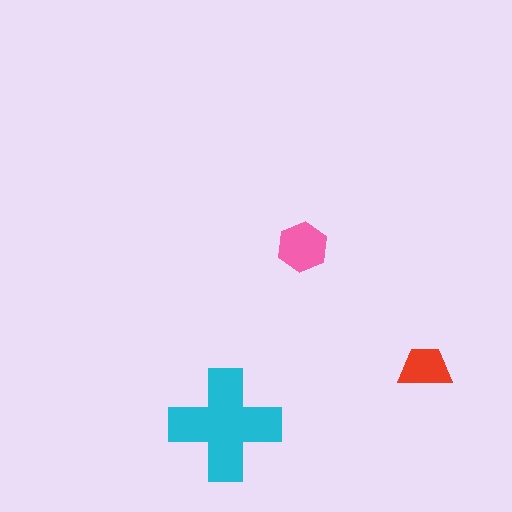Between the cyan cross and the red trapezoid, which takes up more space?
The cyan cross.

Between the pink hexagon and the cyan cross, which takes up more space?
The cyan cross.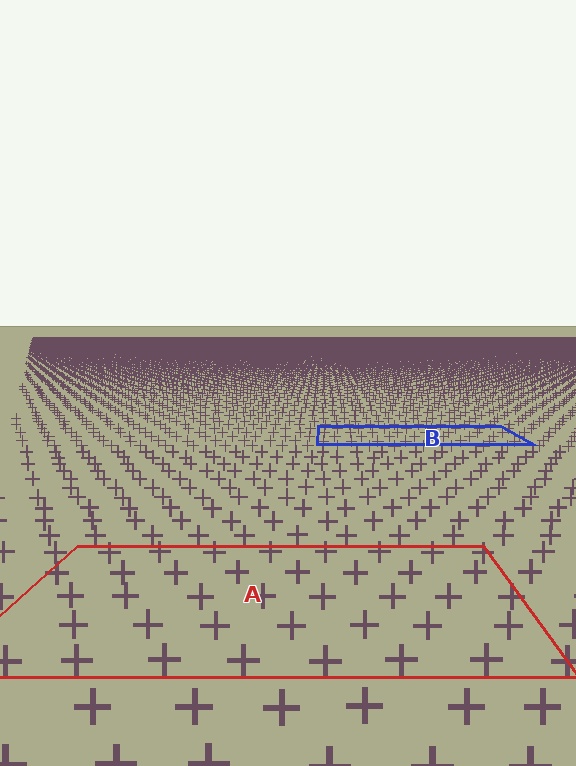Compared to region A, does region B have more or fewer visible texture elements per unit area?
Region B has more texture elements per unit area — they are packed more densely because it is farther away.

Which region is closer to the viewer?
Region A is closer. The texture elements there are larger and more spread out.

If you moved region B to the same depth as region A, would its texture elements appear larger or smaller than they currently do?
They would appear larger. At a closer depth, the same texture elements are projected at a bigger on-screen size.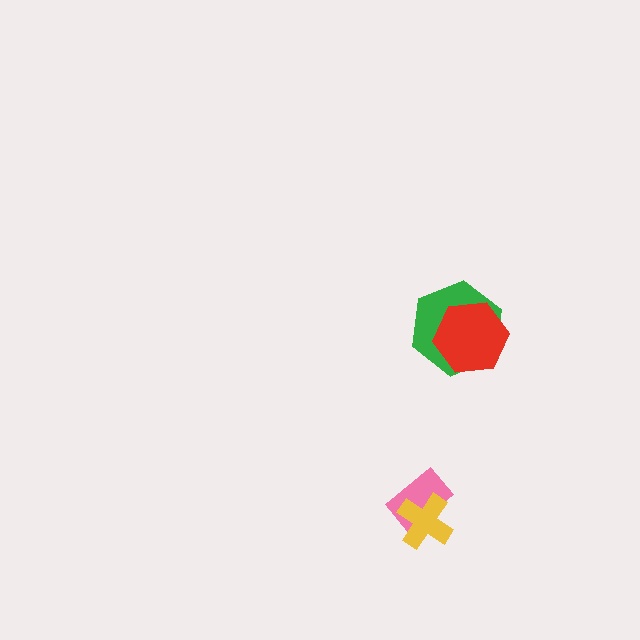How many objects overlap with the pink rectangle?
1 object overlaps with the pink rectangle.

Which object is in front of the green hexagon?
The red hexagon is in front of the green hexagon.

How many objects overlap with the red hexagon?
1 object overlaps with the red hexagon.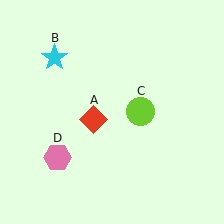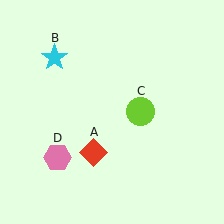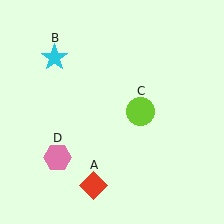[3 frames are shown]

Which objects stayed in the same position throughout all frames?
Cyan star (object B) and lime circle (object C) and pink hexagon (object D) remained stationary.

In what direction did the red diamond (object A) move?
The red diamond (object A) moved down.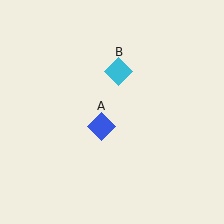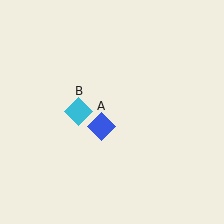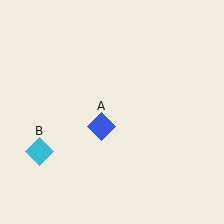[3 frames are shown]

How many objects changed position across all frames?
1 object changed position: cyan diamond (object B).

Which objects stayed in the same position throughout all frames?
Blue diamond (object A) remained stationary.